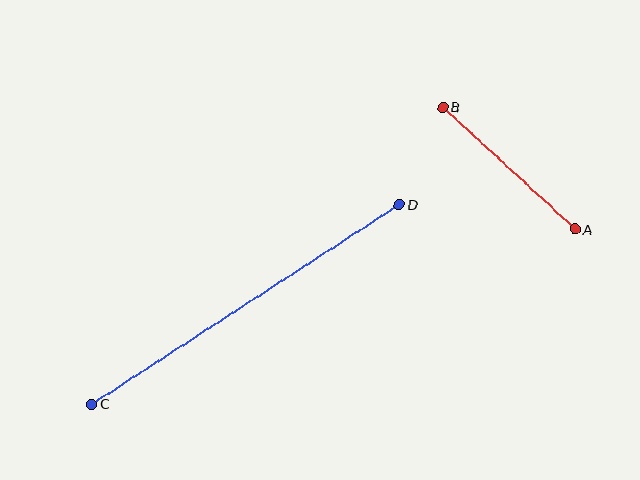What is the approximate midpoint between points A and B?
The midpoint is at approximately (509, 168) pixels.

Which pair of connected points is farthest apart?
Points C and D are farthest apart.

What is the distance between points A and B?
The distance is approximately 180 pixels.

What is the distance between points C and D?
The distance is approximately 366 pixels.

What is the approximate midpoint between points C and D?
The midpoint is at approximately (246, 304) pixels.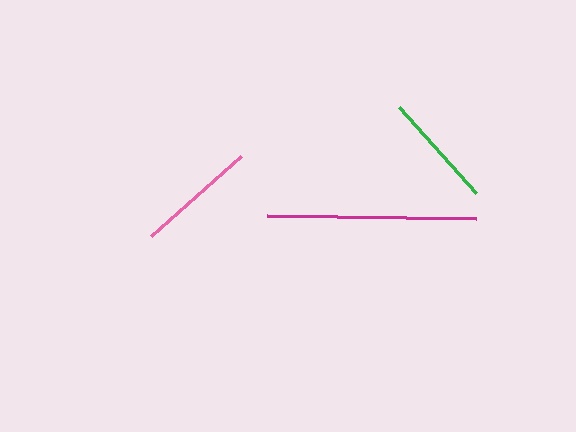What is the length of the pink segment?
The pink segment is approximately 120 pixels long.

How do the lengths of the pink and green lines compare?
The pink and green lines are approximately the same length.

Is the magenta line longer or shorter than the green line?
The magenta line is longer than the green line.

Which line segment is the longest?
The magenta line is the longest at approximately 209 pixels.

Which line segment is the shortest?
The green line is the shortest at approximately 116 pixels.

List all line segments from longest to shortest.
From longest to shortest: magenta, pink, green.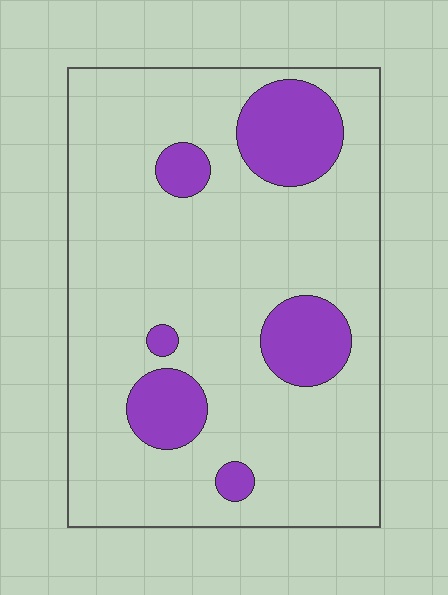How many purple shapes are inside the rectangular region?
6.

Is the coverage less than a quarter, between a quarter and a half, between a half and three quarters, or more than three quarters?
Less than a quarter.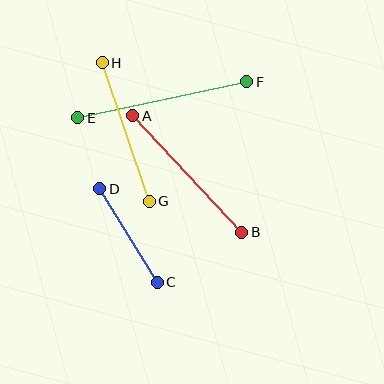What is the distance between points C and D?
The distance is approximately 110 pixels.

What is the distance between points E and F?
The distance is approximately 173 pixels.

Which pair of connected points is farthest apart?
Points E and F are farthest apart.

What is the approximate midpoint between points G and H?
The midpoint is at approximately (126, 132) pixels.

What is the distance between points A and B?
The distance is approximately 159 pixels.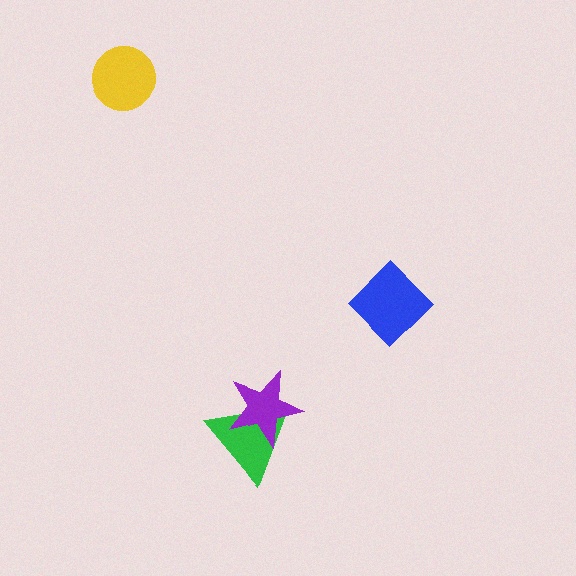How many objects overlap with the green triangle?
1 object overlaps with the green triangle.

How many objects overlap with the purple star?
1 object overlaps with the purple star.